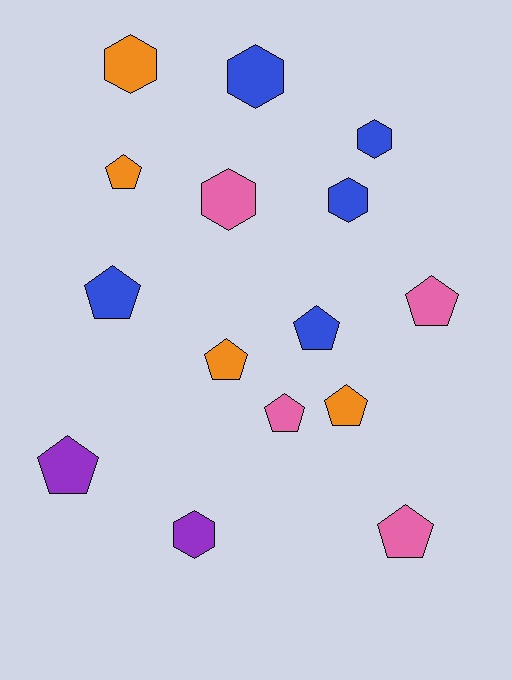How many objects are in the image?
There are 15 objects.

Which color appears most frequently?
Blue, with 5 objects.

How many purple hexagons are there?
There is 1 purple hexagon.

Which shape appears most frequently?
Pentagon, with 9 objects.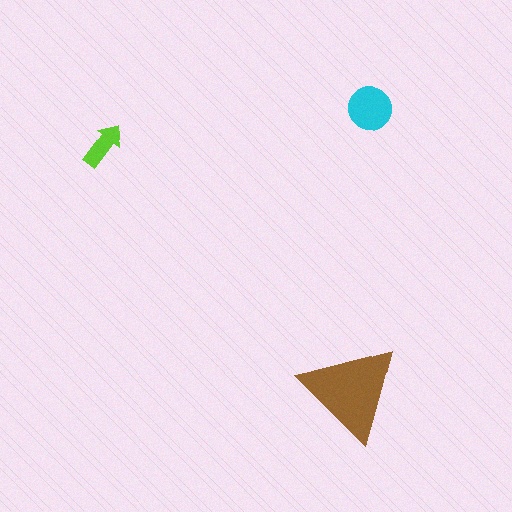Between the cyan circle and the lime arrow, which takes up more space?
The cyan circle.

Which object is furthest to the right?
The cyan circle is rightmost.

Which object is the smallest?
The lime arrow.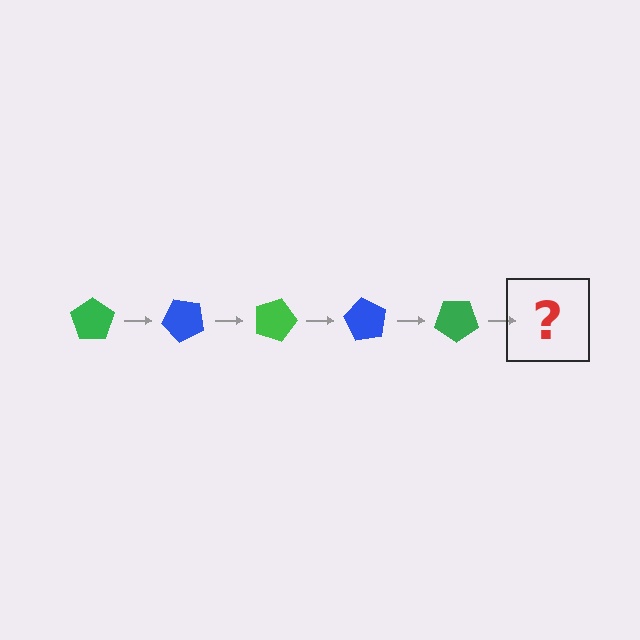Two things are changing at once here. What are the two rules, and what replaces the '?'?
The two rules are that it rotates 45 degrees each step and the color cycles through green and blue. The '?' should be a blue pentagon, rotated 225 degrees from the start.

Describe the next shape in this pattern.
It should be a blue pentagon, rotated 225 degrees from the start.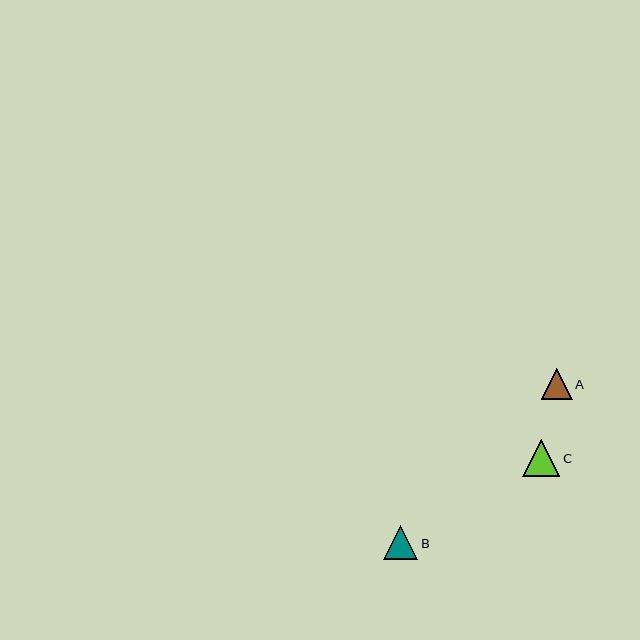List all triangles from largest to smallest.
From largest to smallest: C, B, A.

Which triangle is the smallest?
Triangle A is the smallest with a size of approximately 31 pixels.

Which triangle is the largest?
Triangle C is the largest with a size of approximately 37 pixels.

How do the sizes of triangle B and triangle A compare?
Triangle B and triangle A are approximately the same size.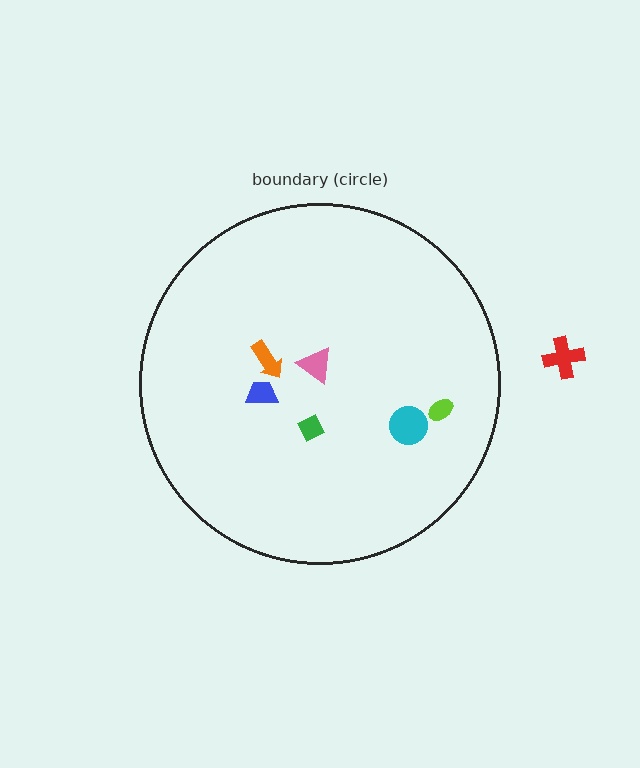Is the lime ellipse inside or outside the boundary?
Inside.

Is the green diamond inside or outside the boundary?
Inside.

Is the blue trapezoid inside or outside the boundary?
Inside.